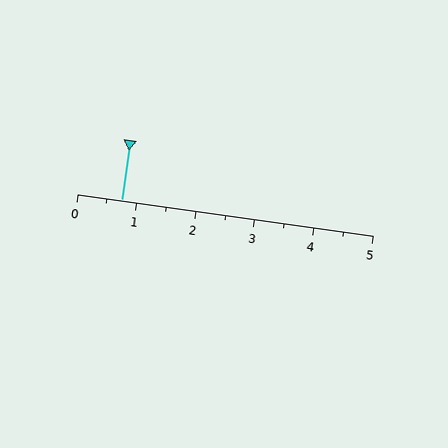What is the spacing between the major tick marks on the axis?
The major ticks are spaced 1 apart.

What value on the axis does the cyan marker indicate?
The marker indicates approximately 0.8.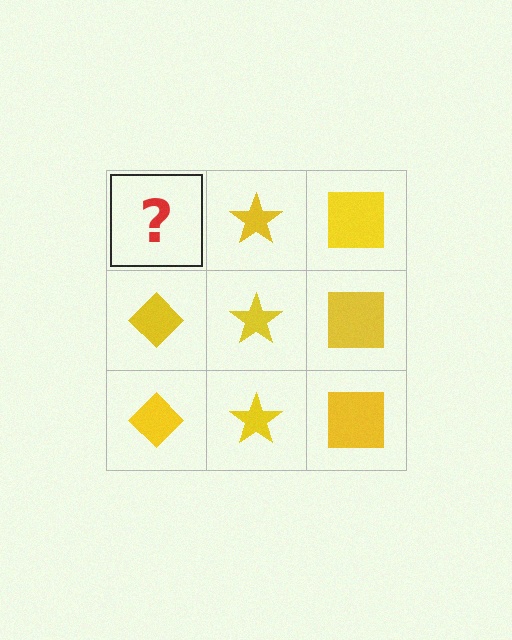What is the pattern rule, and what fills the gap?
The rule is that each column has a consistent shape. The gap should be filled with a yellow diamond.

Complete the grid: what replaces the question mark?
The question mark should be replaced with a yellow diamond.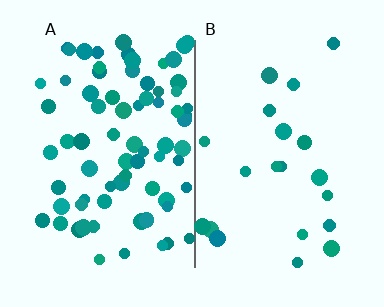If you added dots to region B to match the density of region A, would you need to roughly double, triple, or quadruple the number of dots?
Approximately quadruple.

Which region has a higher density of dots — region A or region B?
A (the left).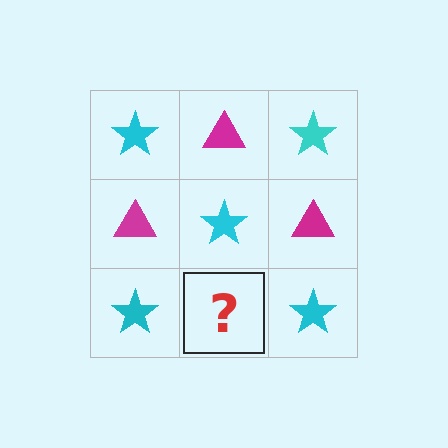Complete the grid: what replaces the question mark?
The question mark should be replaced with a magenta triangle.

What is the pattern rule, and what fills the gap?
The rule is that it alternates cyan star and magenta triangle in a checkerboard pattern. The gap should be filled with a magenta triangle.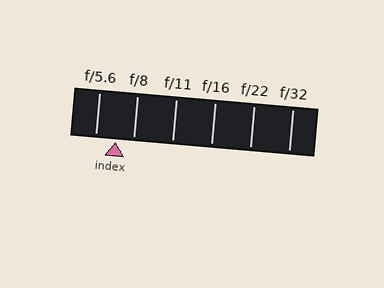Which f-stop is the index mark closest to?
The index mark is closest to f/8.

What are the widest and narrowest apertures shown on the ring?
The widest aperture shown is f/5.6 and the narrowest is f/32.